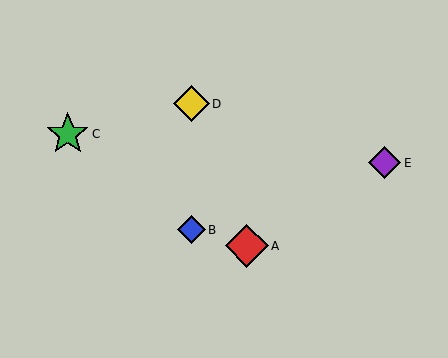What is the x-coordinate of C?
Object C is at x≈68.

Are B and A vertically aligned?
No, B is at x≈191 and A is at x≈247.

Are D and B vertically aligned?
Yes, both are at x≈191.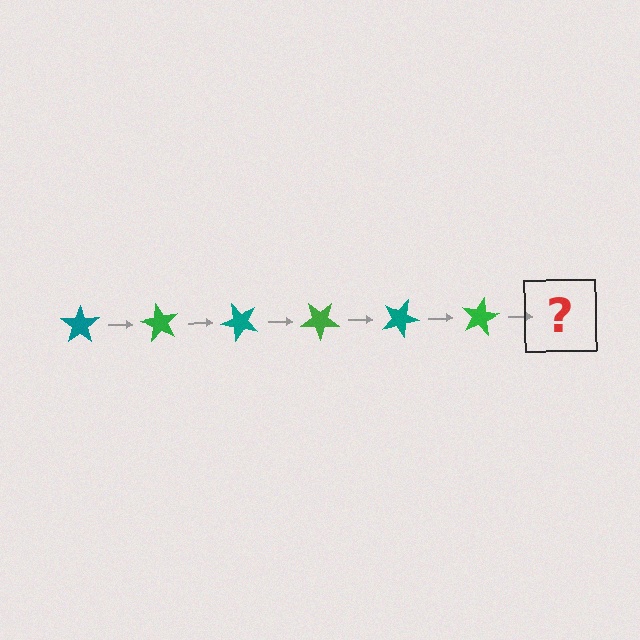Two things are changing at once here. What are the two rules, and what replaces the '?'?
The two rules are that it rotates 60 degrees each step and the color cycles through teal and green. The '?' should be a teal star, rotated 360 degrees from the start.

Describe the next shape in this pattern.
It should be a teal star, rotated 360 degrees from the start.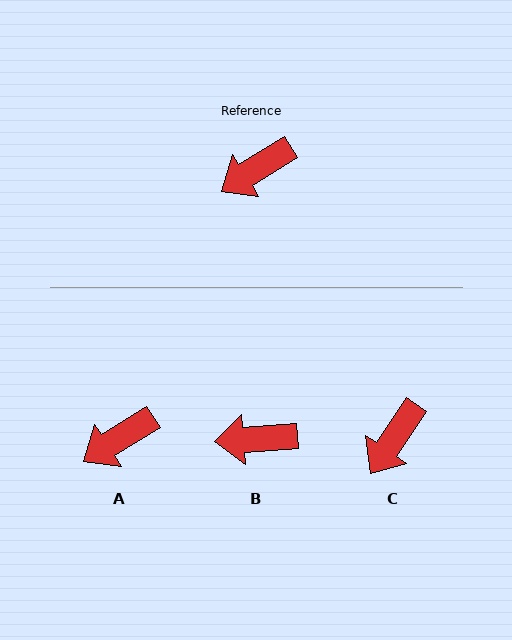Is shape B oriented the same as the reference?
No, it is off by about 28 degrees.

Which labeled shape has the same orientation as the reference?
A.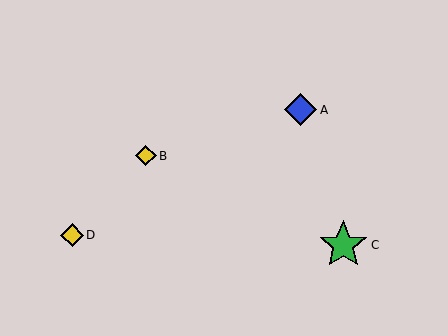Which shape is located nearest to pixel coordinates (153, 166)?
The yellow diamond (labeled B) at (146, 156) is nearest to that location.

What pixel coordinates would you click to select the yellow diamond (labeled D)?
Click at (72, 235) to select the yellow diamond D.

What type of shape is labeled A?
Shape A is a blue diamond.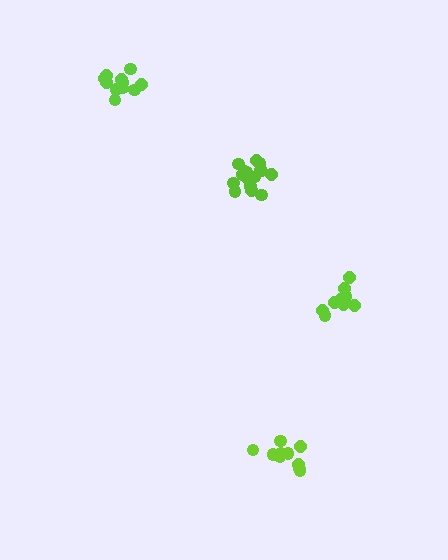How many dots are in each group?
Group 1: 11 dots, Group 2: 10 dots, Group 3: 10 dots, Group 4: 16 dots (47 total).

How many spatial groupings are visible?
There are 4 spatial groupings.